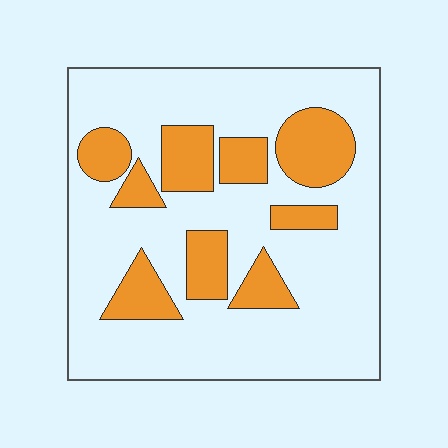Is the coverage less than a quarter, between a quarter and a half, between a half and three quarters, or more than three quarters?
Between a quarter and a half.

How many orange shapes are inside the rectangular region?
9.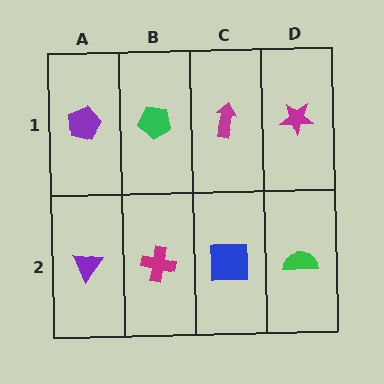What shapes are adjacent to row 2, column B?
A green pentagon (row 1, column B), a purple triangle (row 2, column A), a blue square (row 2, column C).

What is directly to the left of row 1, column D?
A magenta arrow.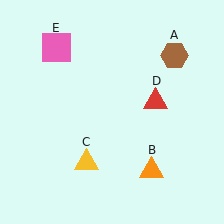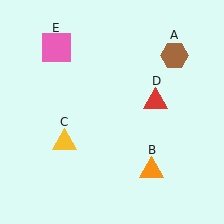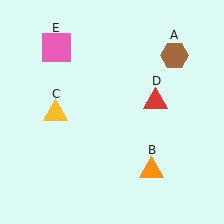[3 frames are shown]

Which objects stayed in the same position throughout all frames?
Brown hexagon (object A) and orange triangle (object B) and red triangle (object D) and pink square (object E) remained stationary.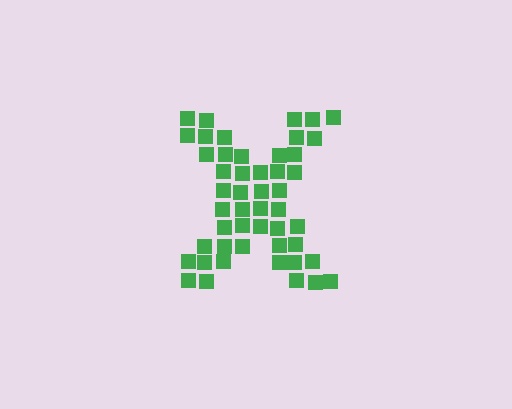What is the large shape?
The large shape is the letter X.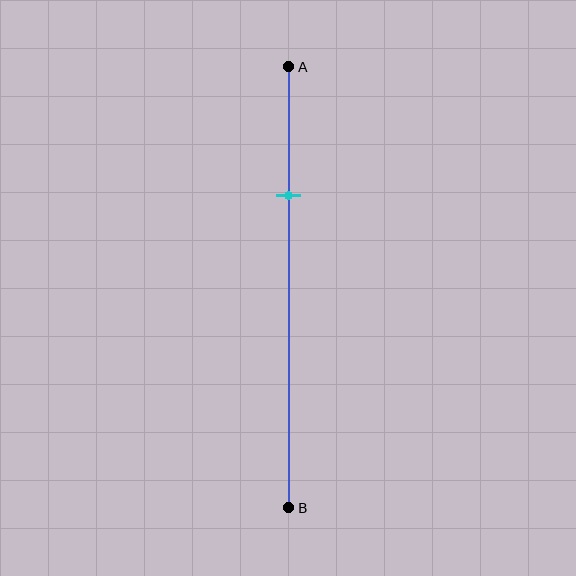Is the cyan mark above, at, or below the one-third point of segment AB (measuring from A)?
The cyan mark is above the one-third point of segment AB.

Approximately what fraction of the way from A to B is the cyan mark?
The cyan mark is approximately 30% of the way from A to B.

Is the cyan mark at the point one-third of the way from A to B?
No, the mark is at about 30% from A, not at the 33% one-third point.